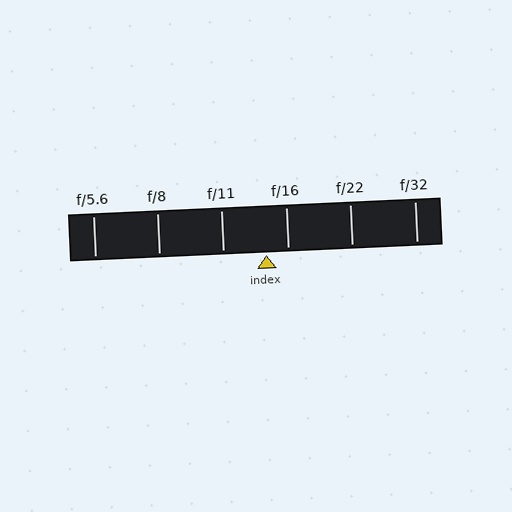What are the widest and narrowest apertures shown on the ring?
The widest aperture shown is f/5.6 and the narrowest is f/32.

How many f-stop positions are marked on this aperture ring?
There are 6 f-stop positions marked.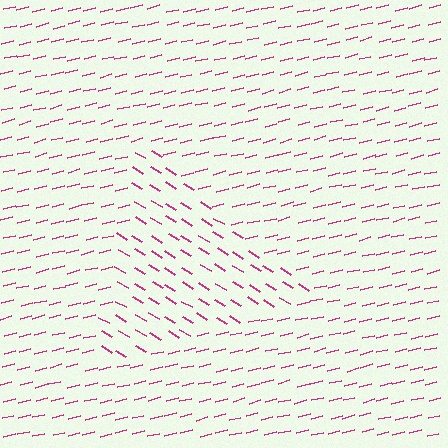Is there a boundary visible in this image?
Yes, there is a texture boundary formed by a change in line orientation.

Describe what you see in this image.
The image is filled with small magenta line segments. A triangle region in the image has lines oriented differently from the surrounding lines, creating a visible texture boundary.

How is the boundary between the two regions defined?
The boundary is defined purely by a change in line orientation (approximately 45 degrees difference). All lines are the same color and thickness.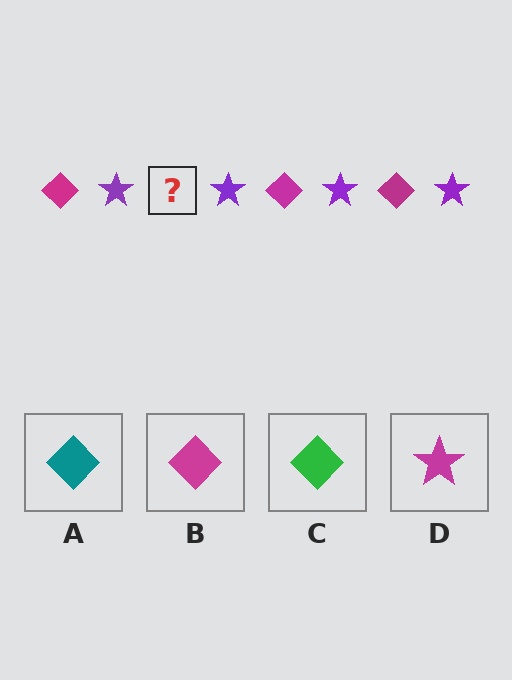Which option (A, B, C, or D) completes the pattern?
B.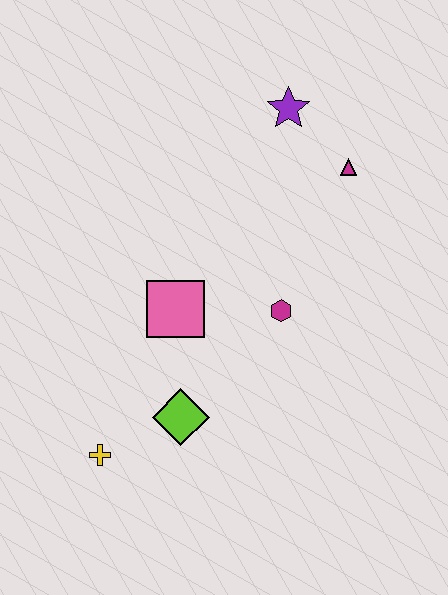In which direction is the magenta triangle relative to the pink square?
The magenta triangle is to the right of the pink square.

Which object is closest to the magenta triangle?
The purple star is closest to the magenta triangle.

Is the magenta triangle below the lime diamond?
No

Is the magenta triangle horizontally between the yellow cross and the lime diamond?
No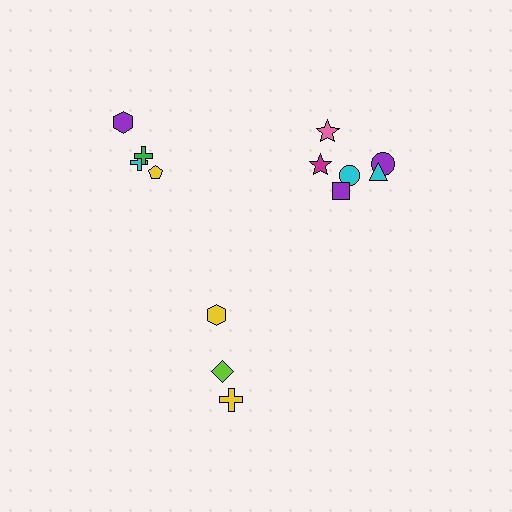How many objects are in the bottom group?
There are 3 objects.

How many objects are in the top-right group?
There are 6 objects.